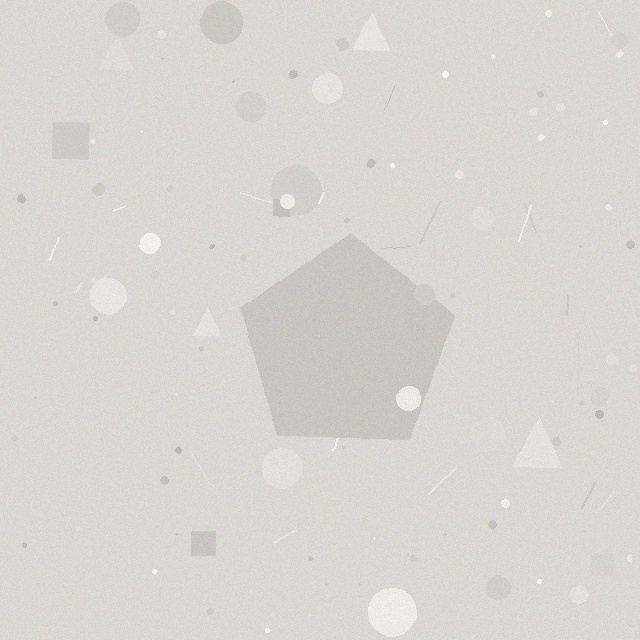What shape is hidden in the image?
A pentagon is hidden in the image.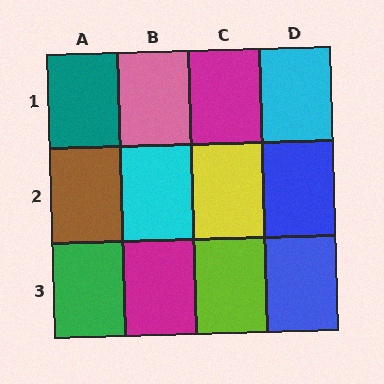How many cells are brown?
1 cell is brown.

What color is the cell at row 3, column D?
Blue.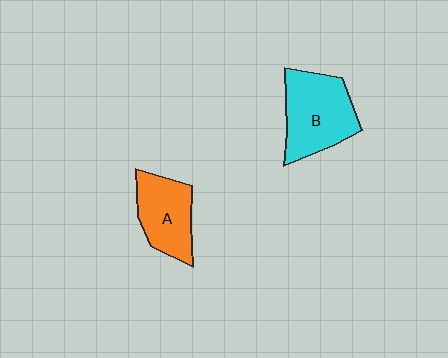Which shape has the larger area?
Shape B (cyan).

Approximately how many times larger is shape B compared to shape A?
Approximately 1.3 times.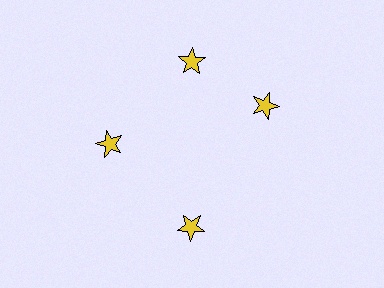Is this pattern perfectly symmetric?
No. The 4 yellow stars are arranged in a ring, but one element near the 3 o'clock position is rotated out of alignment along the ring, breaking the 4-fold rotational symmetry.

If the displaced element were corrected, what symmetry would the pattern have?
It would have 4-fold rotational symmetry — the pattern would map onto itself every 90 degrees.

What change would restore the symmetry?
The symmetry would be restored by rotating it back into even spacing with its neighbors so that all 4 stars sit at equal angles and equal distance from the center.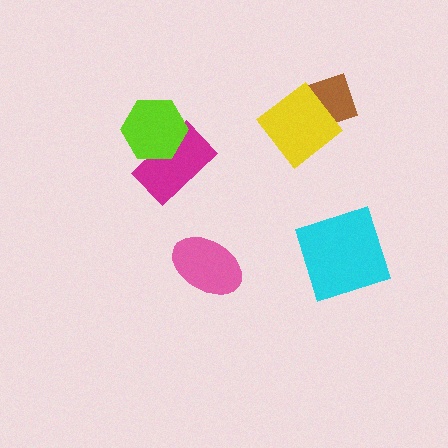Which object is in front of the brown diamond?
The yellow diamond is in front of the brown diamond.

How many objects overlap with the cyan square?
0 objects overlap with the cyan square.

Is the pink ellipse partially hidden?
No, no other shape covers it.